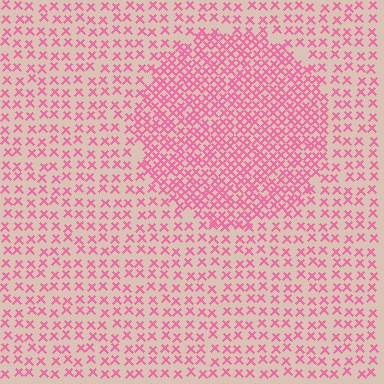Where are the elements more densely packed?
The elements are more densely packed inside the circle boundary.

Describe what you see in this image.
The image contains small pink elements arranged at two different densities. A circle-shaped region is visible where the elements are more densely packed than the surrounding area.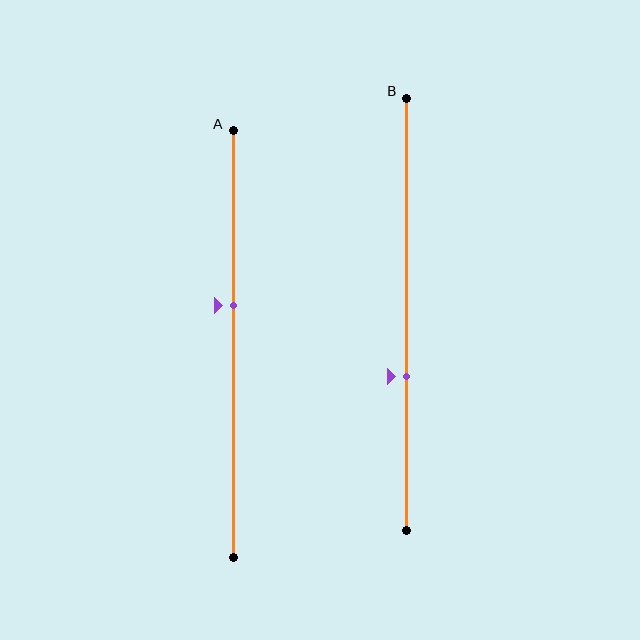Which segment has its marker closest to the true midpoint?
Segment A has its marker closest to the true midpoint.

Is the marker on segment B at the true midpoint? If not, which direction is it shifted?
No, the marker on segment B is shifted downward by about 14% of the segment length.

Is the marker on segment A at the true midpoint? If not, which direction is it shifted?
No, the marker on segment A is shifted upward by about 9% of the segment length.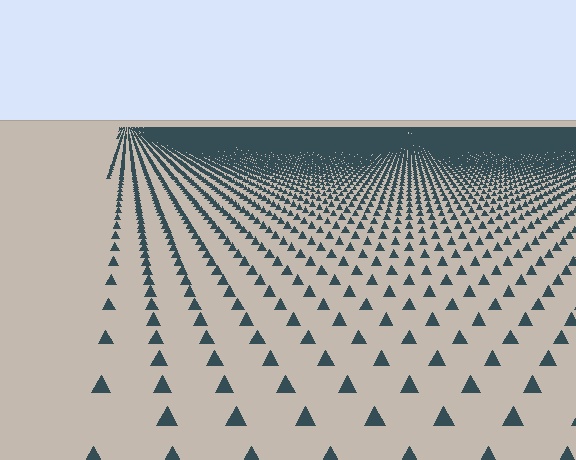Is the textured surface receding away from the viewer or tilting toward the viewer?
The surface is receding away from the viewer. Texture elements get smaller and denser toward the top.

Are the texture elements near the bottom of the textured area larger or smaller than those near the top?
Larger. Near the bottom, elements are closer to the viewer and appear at a bigger on-screen size.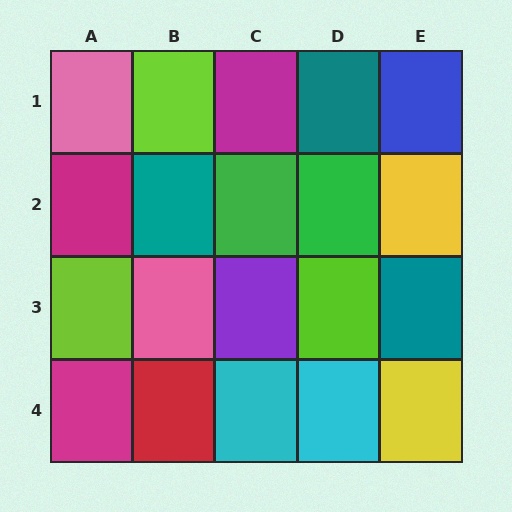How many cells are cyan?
2 cells are cyan.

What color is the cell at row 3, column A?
Lime.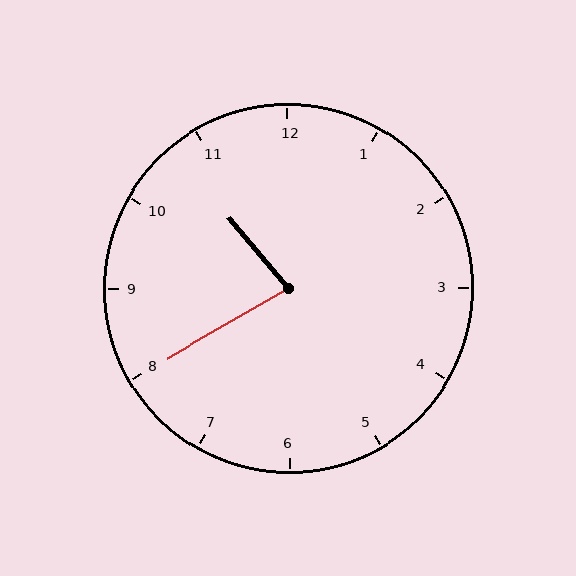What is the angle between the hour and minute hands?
Approximately 80 degrees.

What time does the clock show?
10:40.